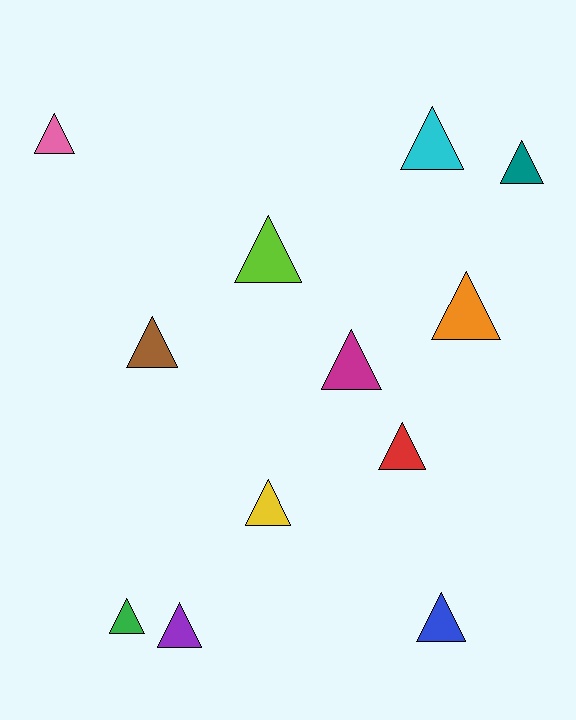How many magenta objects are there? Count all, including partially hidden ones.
There is 1 magenta object.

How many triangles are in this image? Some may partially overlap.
There are 12 triangles.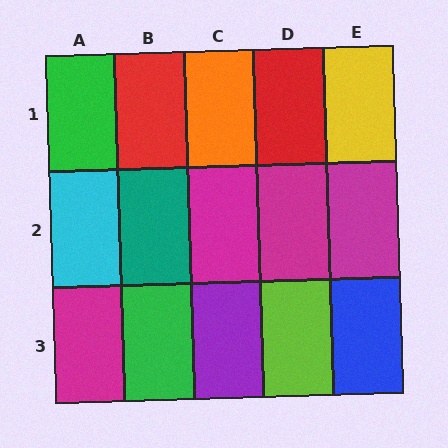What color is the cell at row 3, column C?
Purple.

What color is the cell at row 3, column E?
Blue.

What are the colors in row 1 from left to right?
Green, red, orange, red, yellow.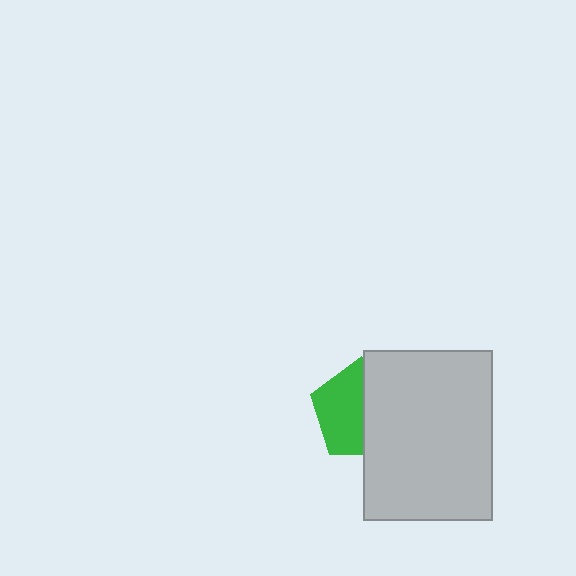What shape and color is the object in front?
The object in front is a light gray rectangle.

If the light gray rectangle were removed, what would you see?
You would see the complete green pentagon.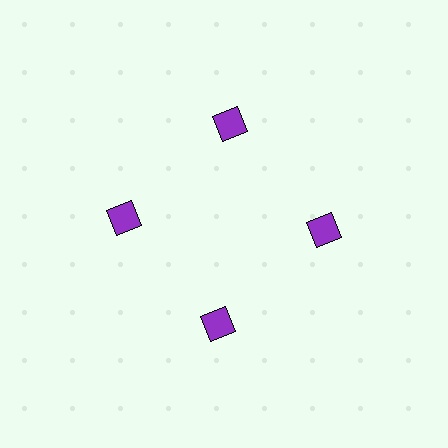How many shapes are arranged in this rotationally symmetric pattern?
There are 4 shapes, arranged in 4 groups of 1.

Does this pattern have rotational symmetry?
Yes, this pattern has 4-fold rotational symmetry. It looks the same after rotating 90 degrees around the center.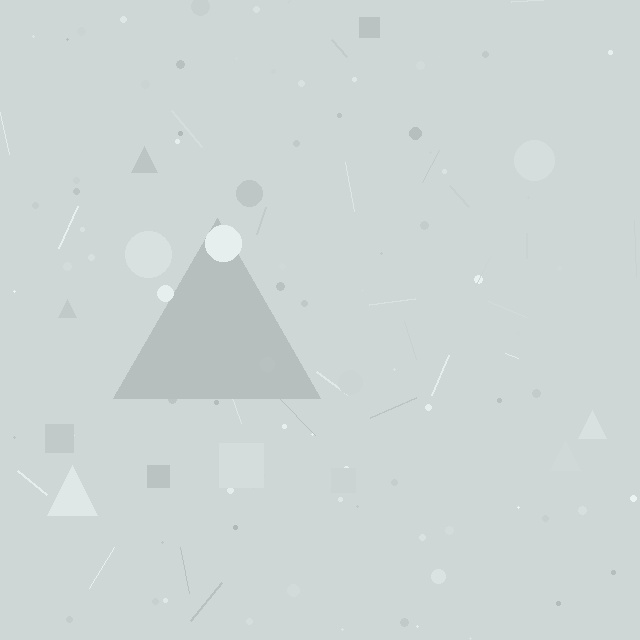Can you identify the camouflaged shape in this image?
The camouflaged shape is a triangle.